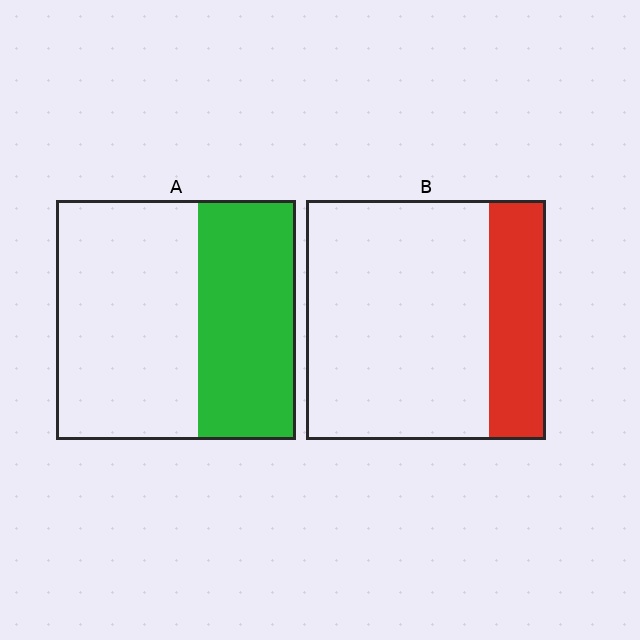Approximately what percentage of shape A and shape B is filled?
A is approximately 40% and B is approximately 25%.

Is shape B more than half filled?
No.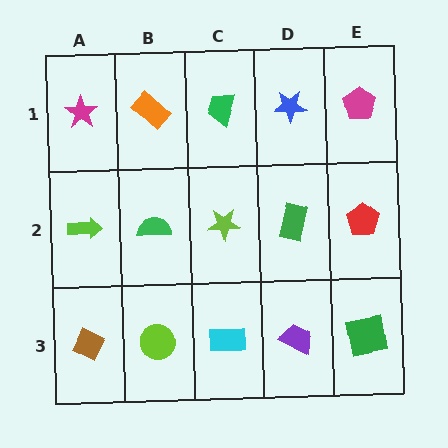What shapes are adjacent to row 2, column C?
A green trapezoid (row 1, column C), a cyan rectangle (row 3, column C), a green semicircle (row 2, column B), a green rectangle (row 2, column D).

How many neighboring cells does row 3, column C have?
3.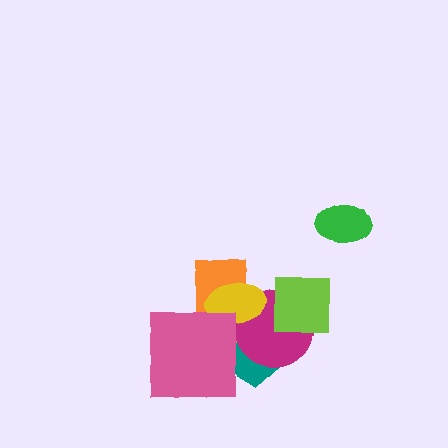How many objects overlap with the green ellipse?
0 objects overlap with the green ellipse.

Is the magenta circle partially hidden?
Yes, it is partially covered by another shape.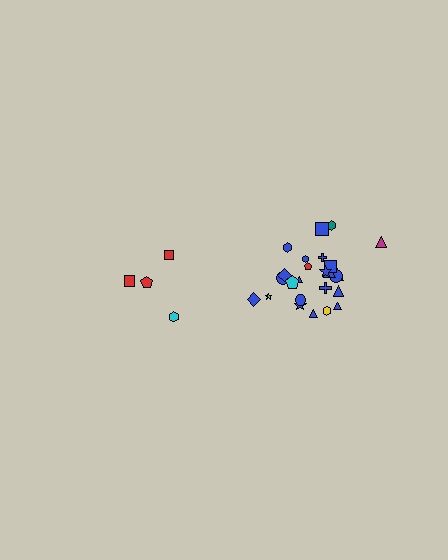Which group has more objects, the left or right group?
The right group.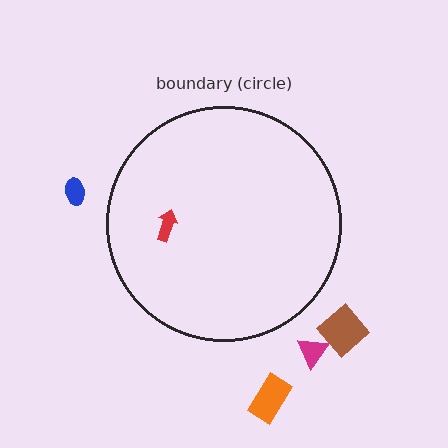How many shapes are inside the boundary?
1 inside, 4 outside.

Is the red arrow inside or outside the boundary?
Inside.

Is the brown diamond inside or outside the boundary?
Outside.